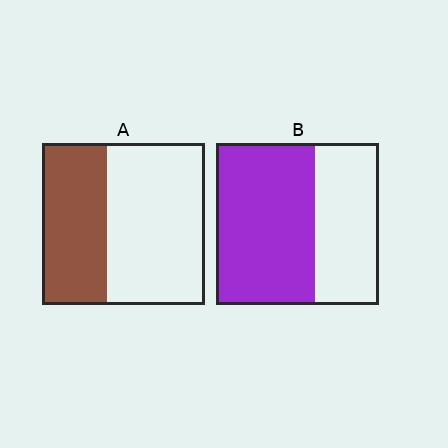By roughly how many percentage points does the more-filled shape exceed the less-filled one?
By roughly 20 percentage points (B over A).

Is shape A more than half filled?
No.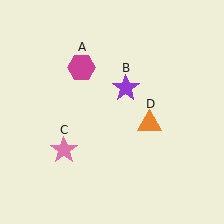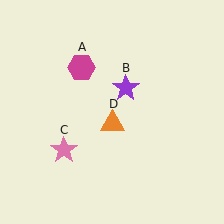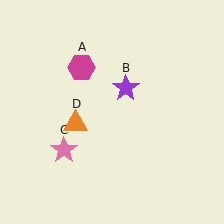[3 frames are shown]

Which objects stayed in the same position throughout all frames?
Magenta hexagon (object A) and purple star (object B) and pink star (object C) remained stationary.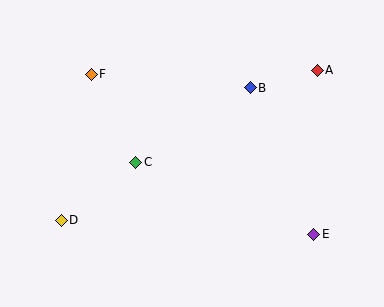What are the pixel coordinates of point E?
Point E is at (314, 234).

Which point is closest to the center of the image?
Point C at (136, 162) is closest to the center.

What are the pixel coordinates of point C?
Point C is at (136, 162).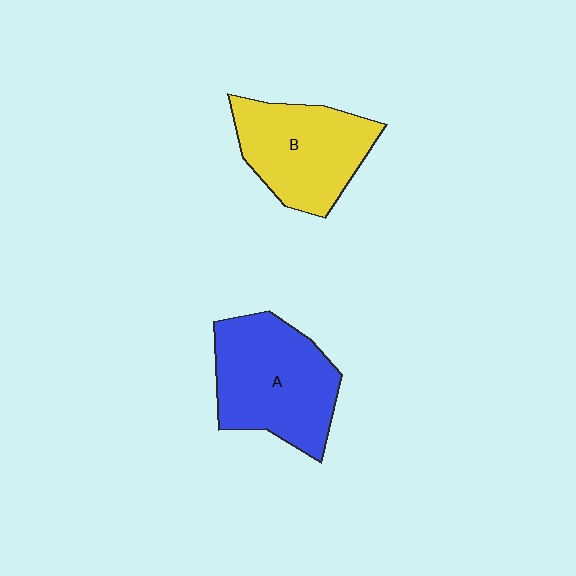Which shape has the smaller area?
Shape B (yellow).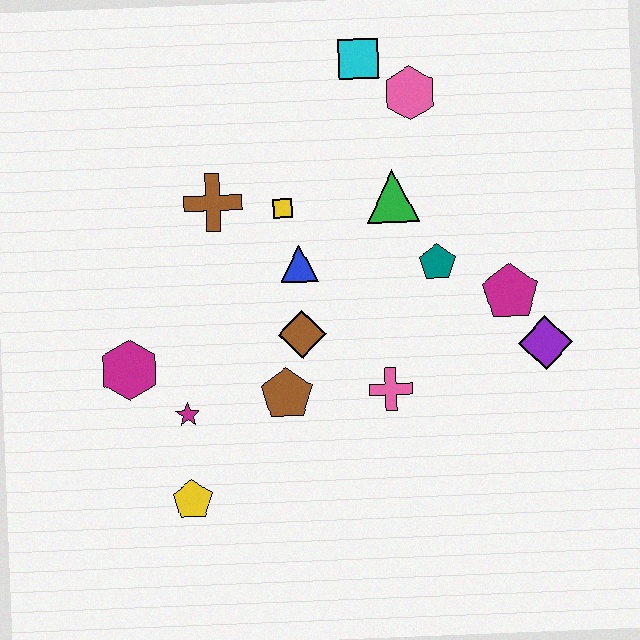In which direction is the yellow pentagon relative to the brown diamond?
The yellow pentagon is below the brown diamond.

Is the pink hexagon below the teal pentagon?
No